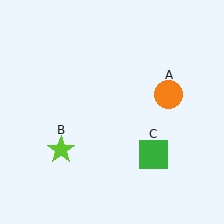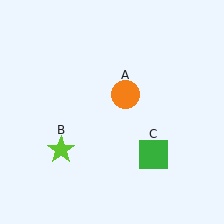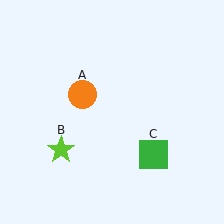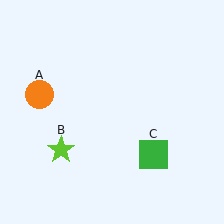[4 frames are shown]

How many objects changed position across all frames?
1 object changed position: orange circle (object A).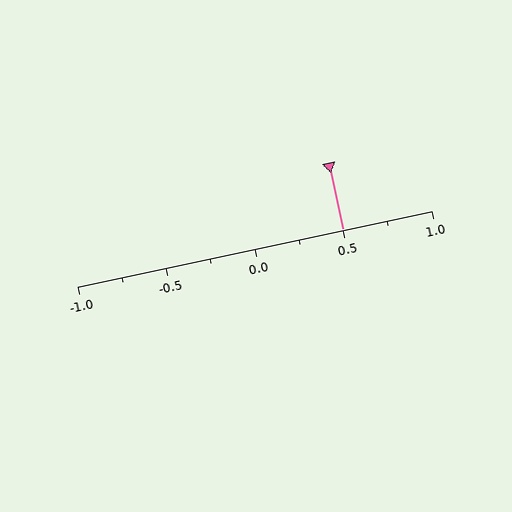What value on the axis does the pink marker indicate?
The marker indicates approximately 0.5.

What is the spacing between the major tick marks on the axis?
The major ticks are spaced 0.5 apart.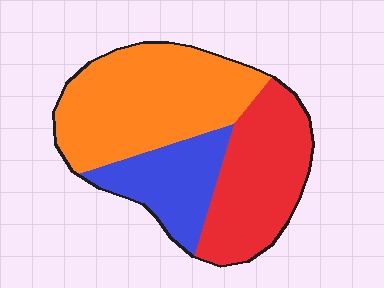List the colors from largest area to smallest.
From largest to smallest: orange, red, blue.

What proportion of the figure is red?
Red takes up between a third and a half of the figure.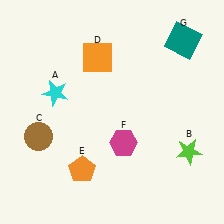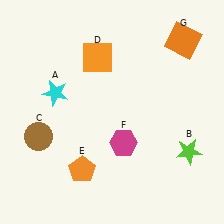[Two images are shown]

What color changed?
The square (G) changed from teal in Image 1 to orange in Image 2.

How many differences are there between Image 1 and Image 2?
There is 1 difference between the two images.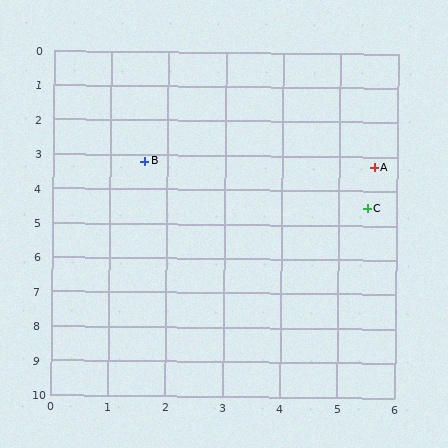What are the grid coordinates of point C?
Point C is at approximately (5.5, 4.5).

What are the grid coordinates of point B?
Point B is at approximately (1.6, 3.2).